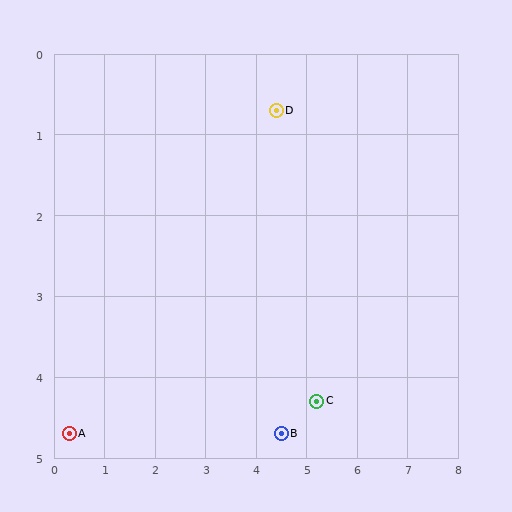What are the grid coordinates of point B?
Point B is at approximately (4.5, 4.7).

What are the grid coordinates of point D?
Point D is at approximately (4.4, 0.7).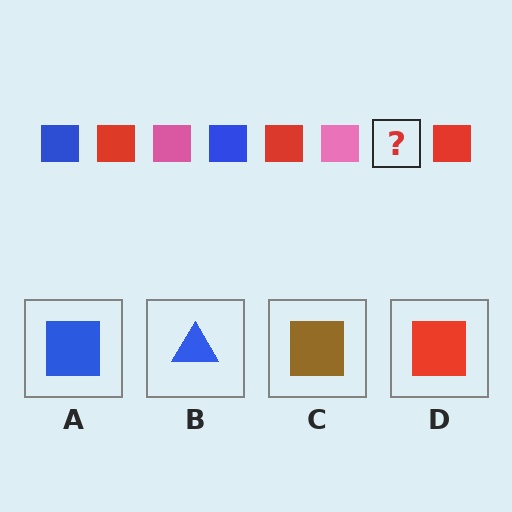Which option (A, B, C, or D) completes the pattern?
A.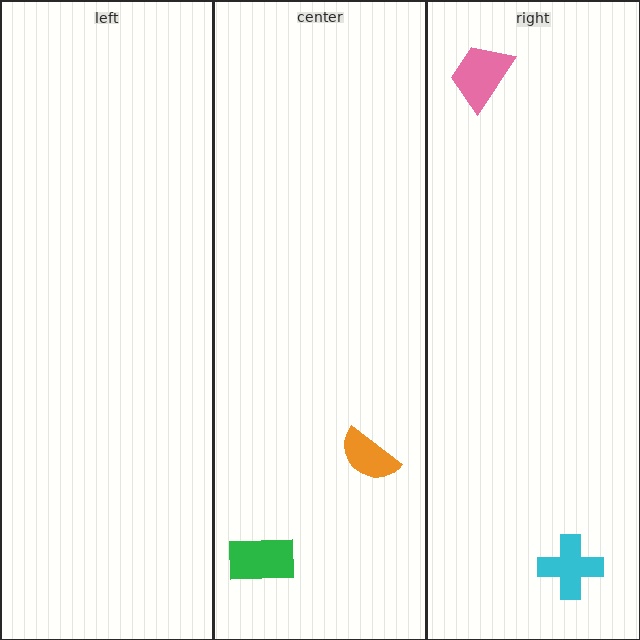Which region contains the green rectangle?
The center region.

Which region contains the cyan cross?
The right region.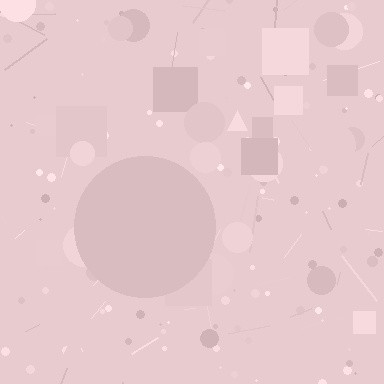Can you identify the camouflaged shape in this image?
The camouflaged shape is a circle.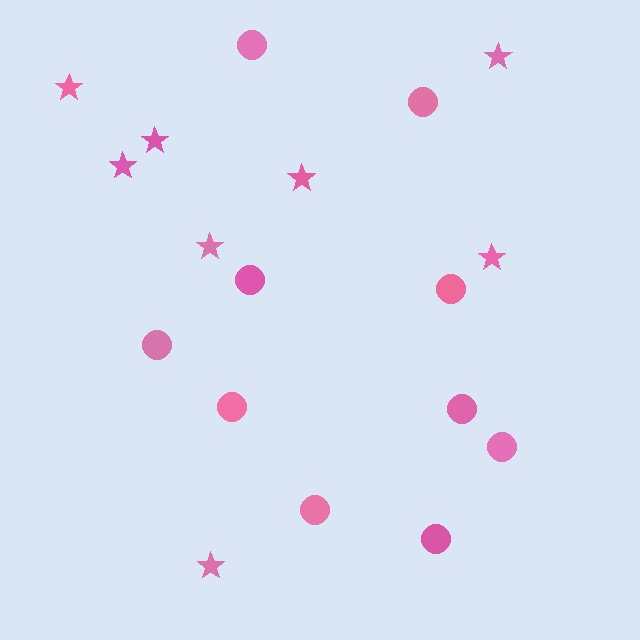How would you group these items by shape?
There are 2 groups: one group of circles (10) and one group of stars (8).